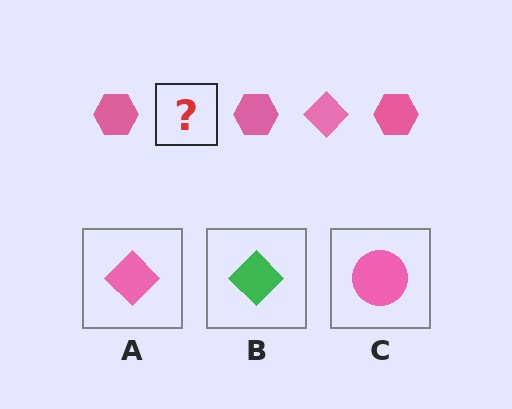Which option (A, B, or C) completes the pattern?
A.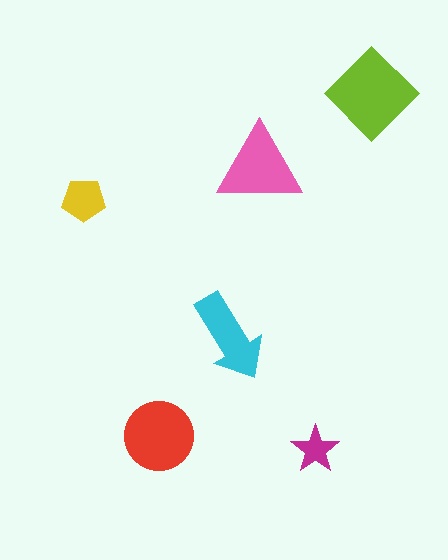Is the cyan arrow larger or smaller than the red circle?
Smaller.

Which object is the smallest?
The magenta star.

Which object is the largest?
The lime diamond.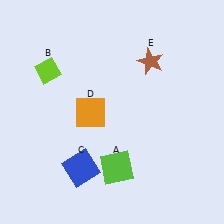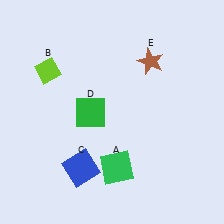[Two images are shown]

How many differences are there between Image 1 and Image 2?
There are 2 differences between the two images.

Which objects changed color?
A changed from lime to green. D changed from orange to green.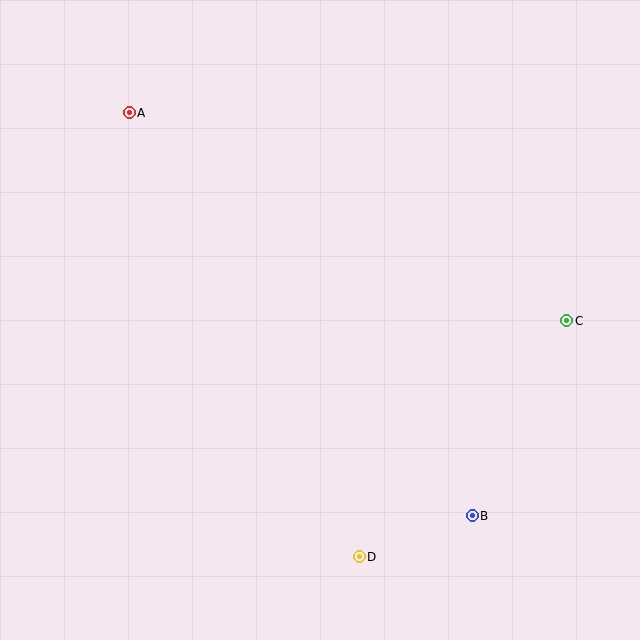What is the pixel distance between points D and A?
The distance between D and A is 500 pixels.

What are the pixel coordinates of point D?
Point D is at (359, 557).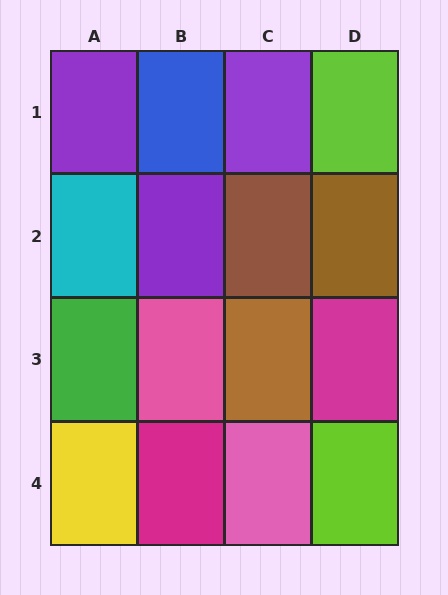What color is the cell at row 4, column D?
Lime.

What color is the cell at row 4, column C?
Pink.